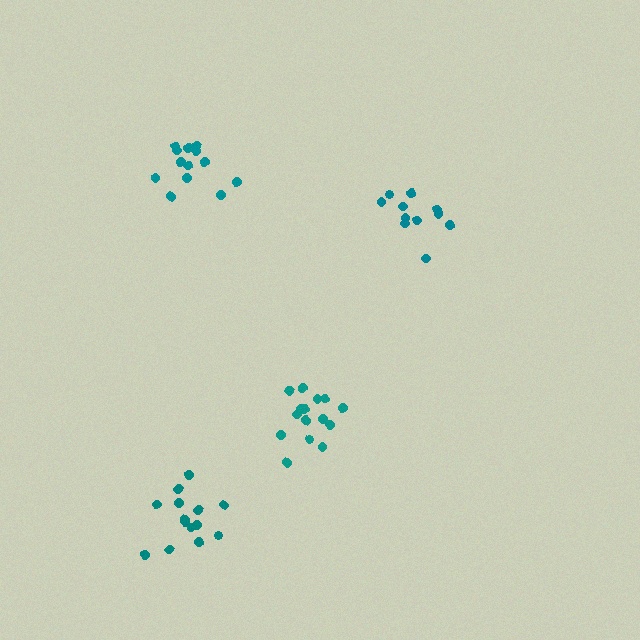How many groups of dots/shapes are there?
There are 4 groups.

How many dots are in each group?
Group 1: 15 dots, Group 2: 13 dots, Group 3: 14 dots, Group 4: 11 dots (53 total).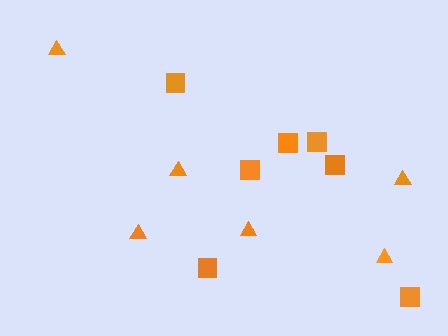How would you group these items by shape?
There are 2 groups: one group of squares (7) and one group of triangles (6).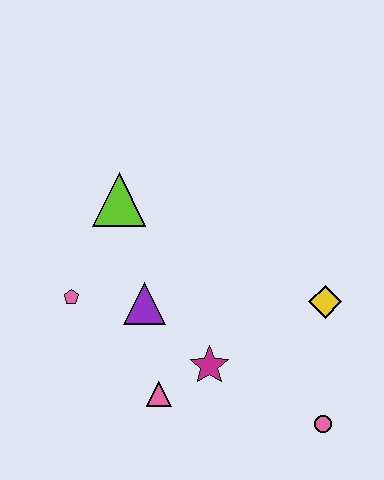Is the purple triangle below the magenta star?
No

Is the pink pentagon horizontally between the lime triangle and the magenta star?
No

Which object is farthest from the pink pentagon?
The pink circle is farthest from the pink pentagon.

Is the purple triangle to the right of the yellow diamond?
No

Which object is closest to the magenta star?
The pink triangle is closest to the magenta star.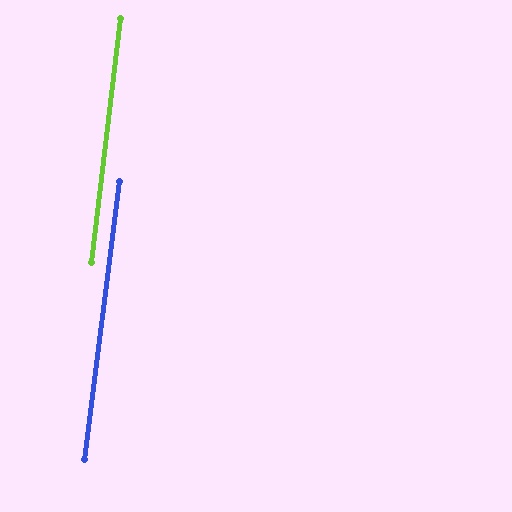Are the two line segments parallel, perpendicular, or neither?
Parallel — their directions differ by only 0.5°.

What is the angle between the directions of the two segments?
Approximately 0 degrees.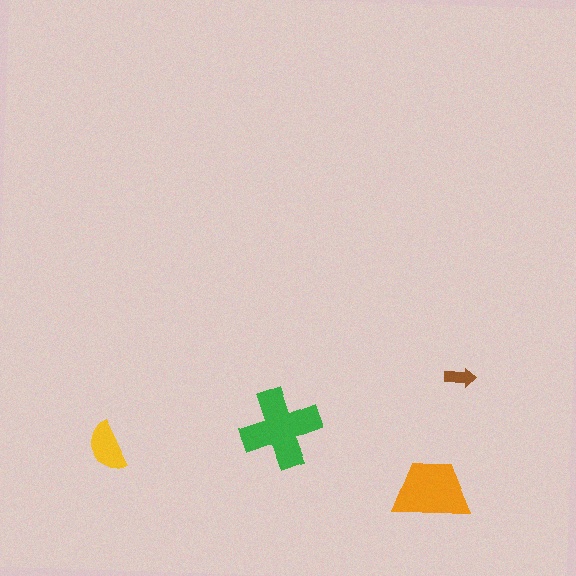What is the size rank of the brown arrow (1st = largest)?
4th.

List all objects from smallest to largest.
The brown arrow, the yellow semicircle, the orange trapezoid, the green cross.